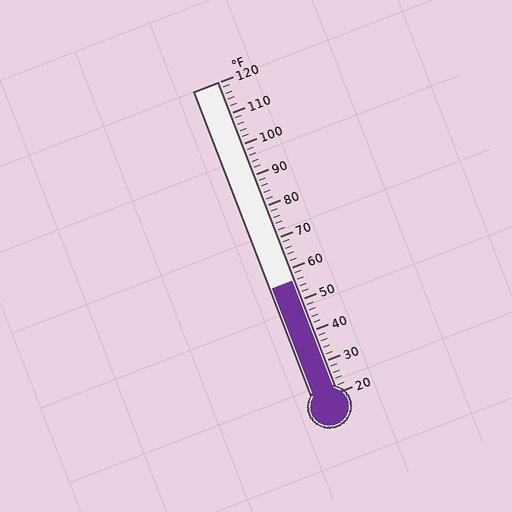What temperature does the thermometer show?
The thermometer shows approximately 56°F.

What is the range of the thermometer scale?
The thermometer scale ranges from 20°F to 120°F.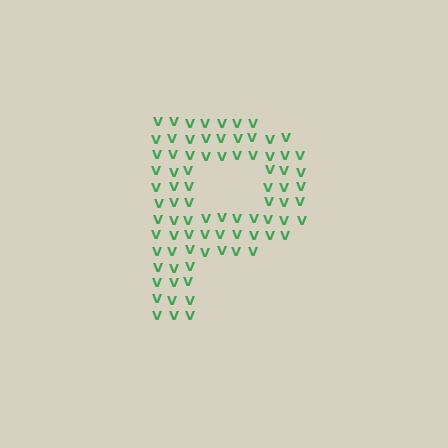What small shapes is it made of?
It is made of small letter V's.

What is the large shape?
The large shape is the letter P.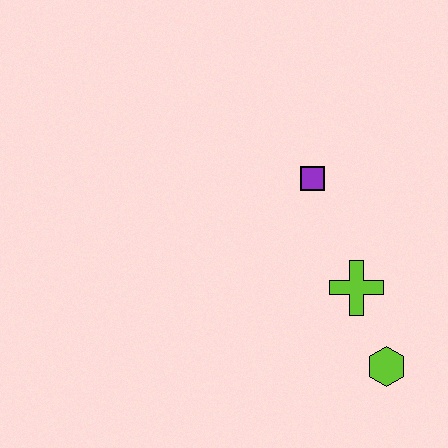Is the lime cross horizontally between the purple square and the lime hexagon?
Yes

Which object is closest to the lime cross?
The lime hexagon is closest to the lime cross.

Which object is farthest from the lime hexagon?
The purple square is farthest from the lime hexagon.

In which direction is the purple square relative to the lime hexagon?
The purple square is above the lime hexagon.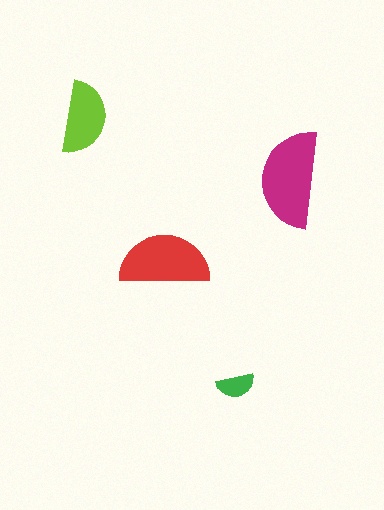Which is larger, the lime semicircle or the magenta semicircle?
The magenta one.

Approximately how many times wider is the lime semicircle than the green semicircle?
About 2 times wider.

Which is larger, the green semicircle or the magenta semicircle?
The magenta one.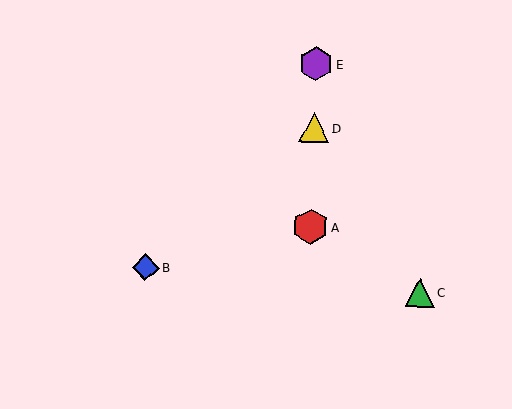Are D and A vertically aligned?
Yes, both are at x≈314.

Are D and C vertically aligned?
No, D is at x≈314 and C is at x≈420.